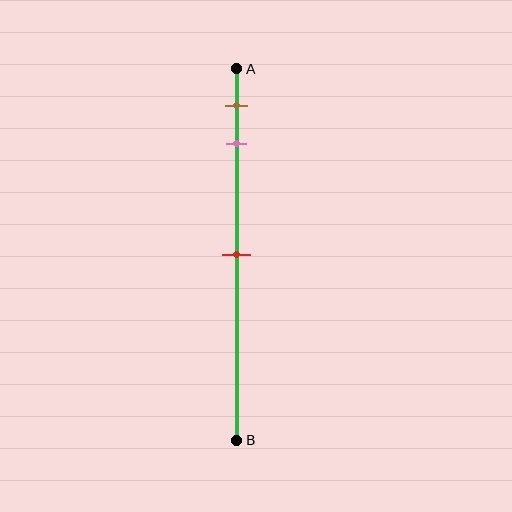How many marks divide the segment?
There are 3 marks dividing the segment.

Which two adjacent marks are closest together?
The brown and pink marks are the closest adjacent pair.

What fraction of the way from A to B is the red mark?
The red mark is approximately 50% (0.5) of the way from A to B.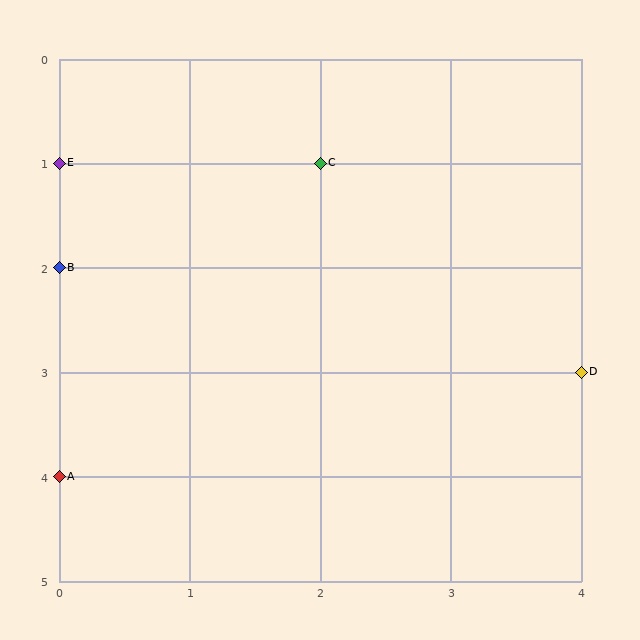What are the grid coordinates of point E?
Point E is at grid coordinates (0, 1).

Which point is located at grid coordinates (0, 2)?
Point B is at (0, 2).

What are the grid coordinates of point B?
Point B is at grid coordinates (0, 2).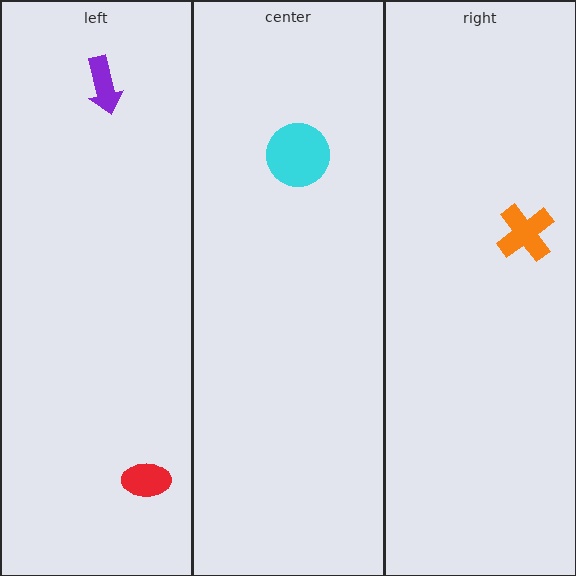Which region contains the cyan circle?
The center region.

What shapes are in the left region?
The red ellipse, the purple arrow.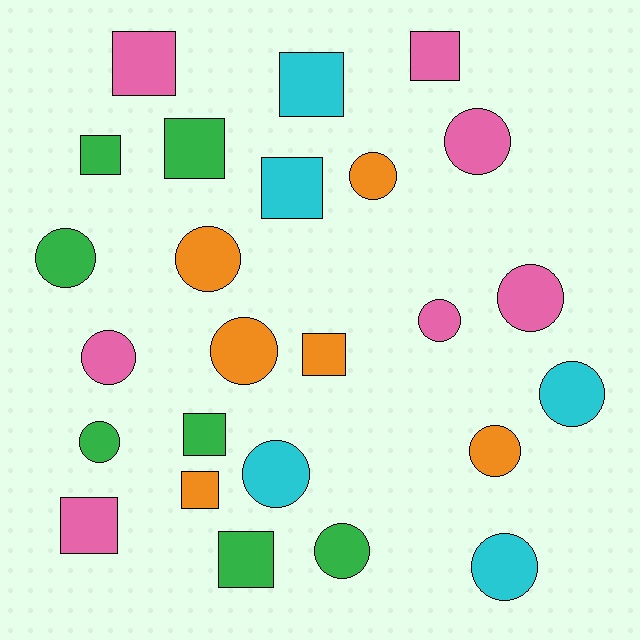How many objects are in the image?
There are 25 objects.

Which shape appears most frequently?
Circle, with 14 objects.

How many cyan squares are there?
There are 2 cyan squares.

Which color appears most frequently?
Pink, with 7 objects.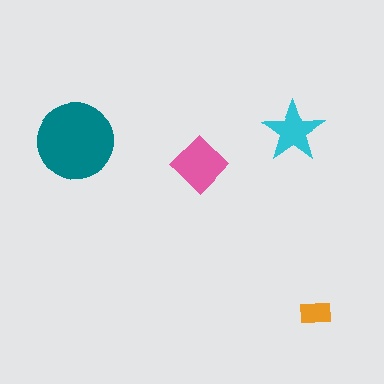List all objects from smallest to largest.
The orange rectangle, the cyan star, the pink diamond, the teal circle.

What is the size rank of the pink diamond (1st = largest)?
2nd.